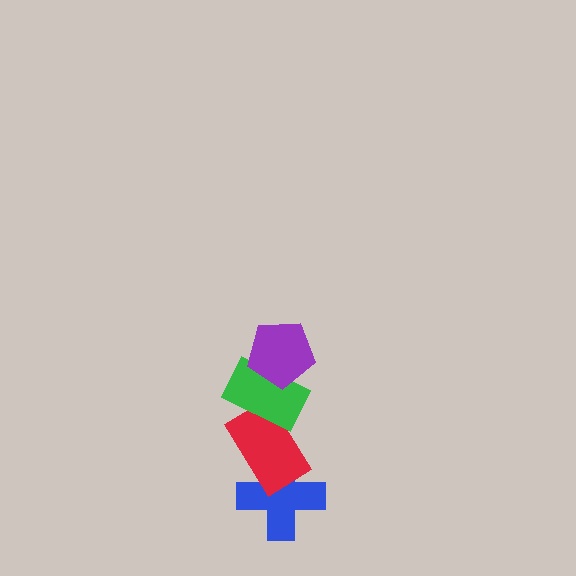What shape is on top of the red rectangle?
The green rectangle is on top of the red rectangle.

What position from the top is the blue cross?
The blue cross is 4th from the top.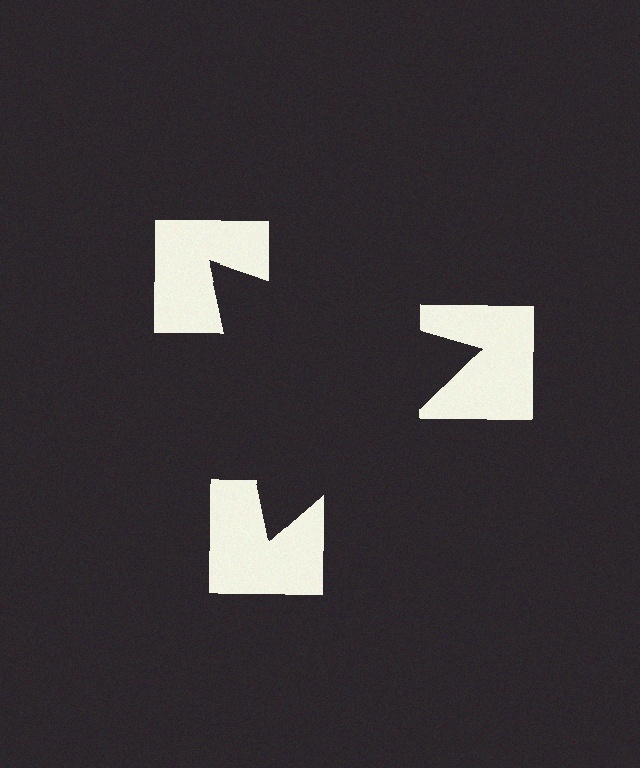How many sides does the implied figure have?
3 sides.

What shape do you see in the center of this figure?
An illusory triangle — its edges are inferred from the aligned wedge cuts in the notched squares, not physically drawn.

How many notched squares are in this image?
There are 3 — one at each vertex of the illusory triangle.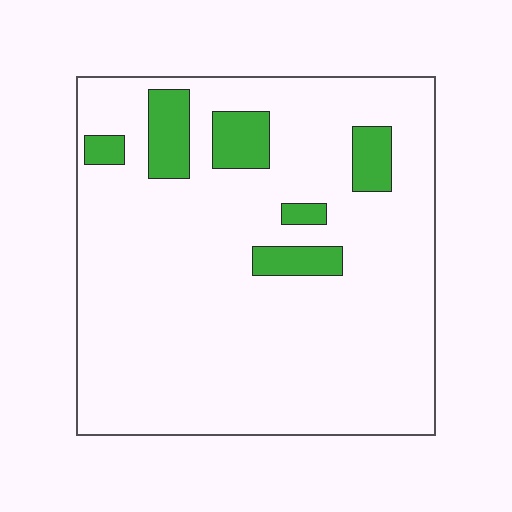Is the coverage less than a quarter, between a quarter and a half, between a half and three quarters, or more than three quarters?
Less than a quarter.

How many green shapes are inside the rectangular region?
6.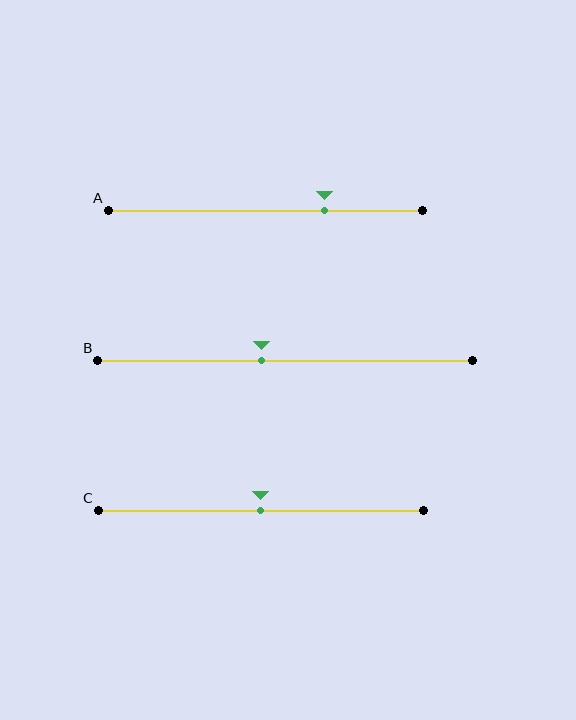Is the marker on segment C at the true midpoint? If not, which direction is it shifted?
Yes, the marker on segment C is at the true midpoint.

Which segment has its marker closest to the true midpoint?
Segment C has its marker closest to the true midpoint.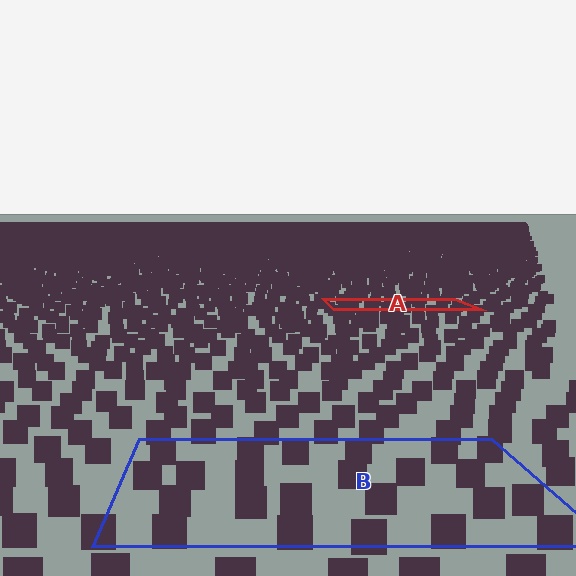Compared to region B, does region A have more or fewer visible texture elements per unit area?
Region A has more texture elements per unit area — they are packed more densely because it is farther away.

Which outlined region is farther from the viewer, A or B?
Region A is farther from the viewer — the texture elements inside it appear smaller and more densely packed.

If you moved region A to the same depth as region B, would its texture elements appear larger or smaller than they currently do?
They would appear larger. At a closer depth, the same texture elements are projected at a bigger on-screen size.